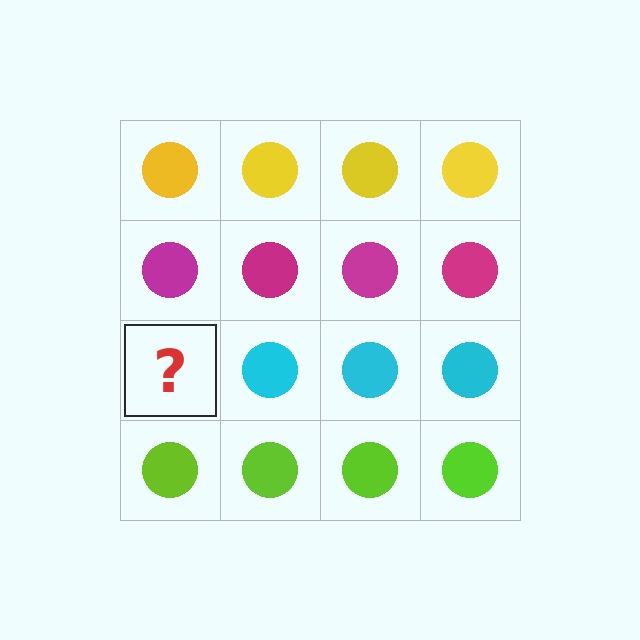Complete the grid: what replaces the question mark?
The question mark should be replaced with a cyan circle.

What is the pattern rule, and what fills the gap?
The rule is that each row has a consistent color. The gap should be filled with a cyan circle.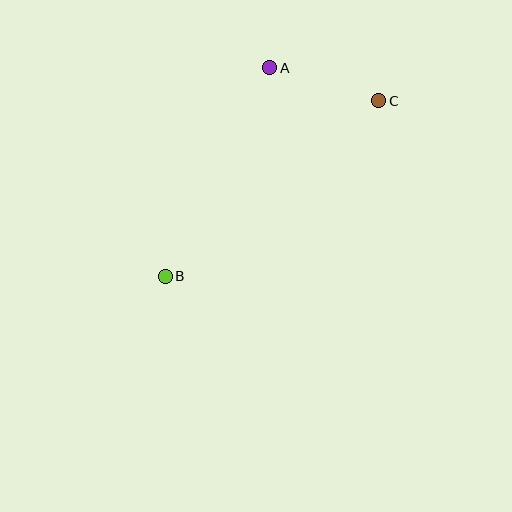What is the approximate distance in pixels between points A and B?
The distance between A and B is approximately 233 pixels.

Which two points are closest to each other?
Points A and C are closest to each other.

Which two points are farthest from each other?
Points B and C are farthest from each other.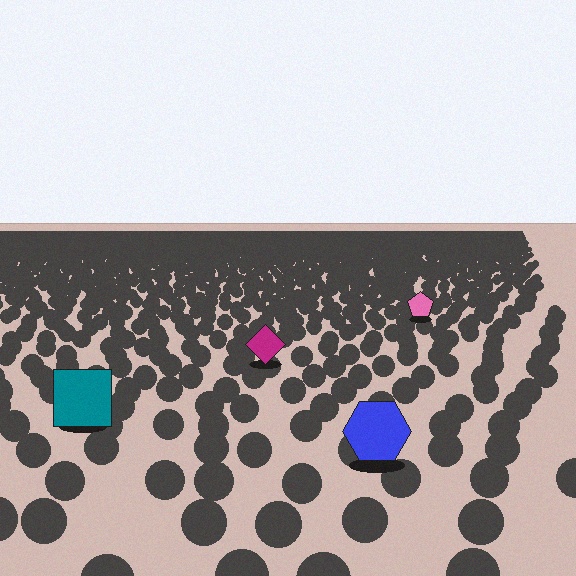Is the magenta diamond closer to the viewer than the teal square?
No. The teal square is closer — you can tell from the texture gradient: the ground texture is coarser near it.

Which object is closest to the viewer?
The blue hexagon is closest. The texture marks near it are larger and more spread out.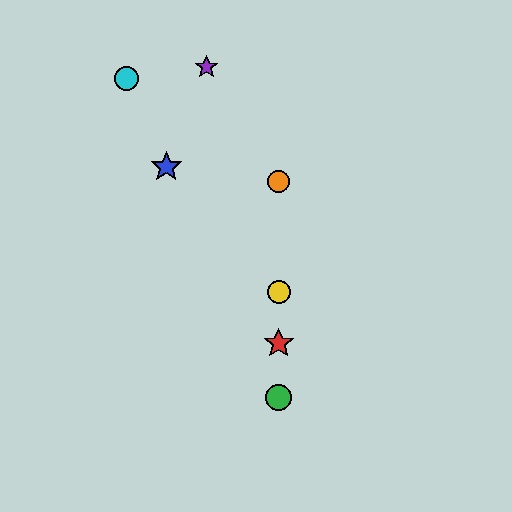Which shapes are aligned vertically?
The red star, the green circle, the yellow circle, the orange circle are aligned vertically.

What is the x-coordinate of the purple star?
The purple star is at x≈206.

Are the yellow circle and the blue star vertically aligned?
No, the yellow circle is at x≈279 and the blue star is at x≈166.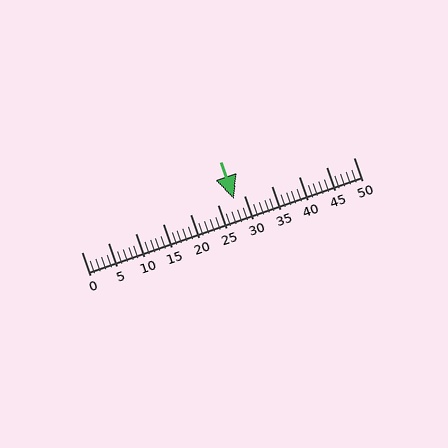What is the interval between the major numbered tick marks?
The major tick marks are spaced 5 units apart.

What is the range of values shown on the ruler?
The ruler shows values from 0 to 50.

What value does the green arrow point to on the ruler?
The green arrow points to approximately 28.